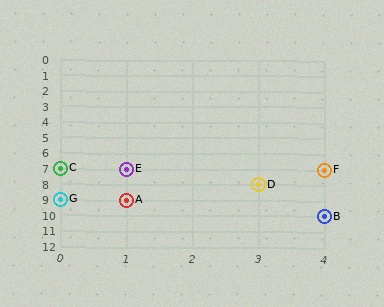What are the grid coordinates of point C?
Point C is at grid coordinates (0, 7).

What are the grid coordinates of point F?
Point F is at grid coordinates (4, 7).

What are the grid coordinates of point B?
Point B is at grid coordinates (4, 10).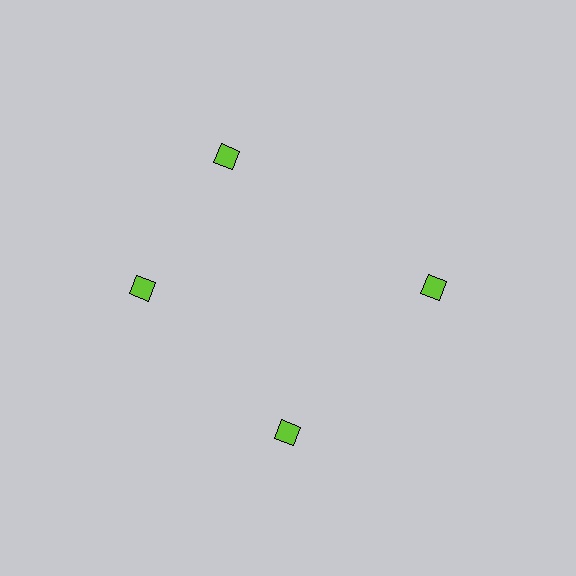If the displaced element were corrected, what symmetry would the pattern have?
It would have 4-fold rotational symmetry — the pattern would map onto itself every 90 degrees.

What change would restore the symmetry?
The symmetry would be restored by rotating it back into even spacing with its neighbors so that all 4 diamonds sit at equal angles and equal distance from the center.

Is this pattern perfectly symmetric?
No. The 4 lime diamonds are arranged in a ring, but one element near the 12 o'clock position is rotated out of alignment along the ring, breaking the 4-fold rotational symmetry.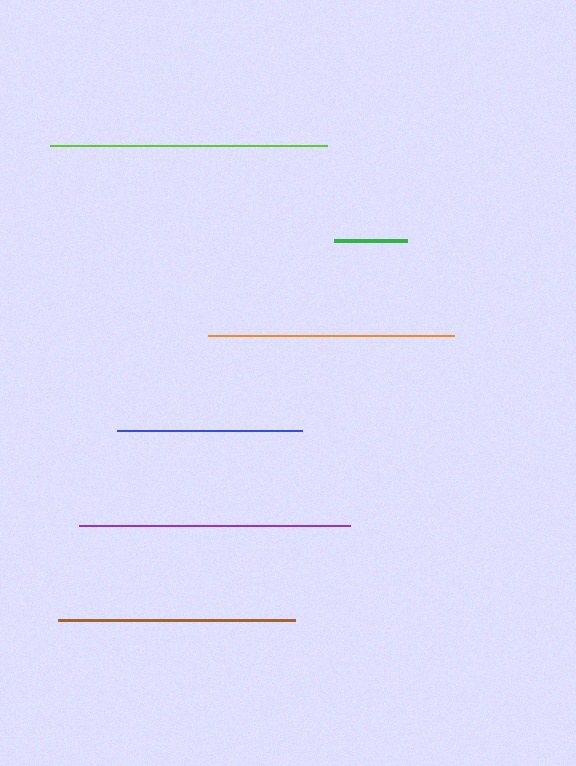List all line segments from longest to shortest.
From longest to shortest: lime, purple, orange, brown, blue, green.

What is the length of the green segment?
The green segment is approximately 74 pixels long.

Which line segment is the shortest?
The green line is the shortest at approximately 74 pixels.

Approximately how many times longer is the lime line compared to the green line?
The lime line is approximately 3.8 times the length of the green line.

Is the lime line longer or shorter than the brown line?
The lime line is longer than the brown line.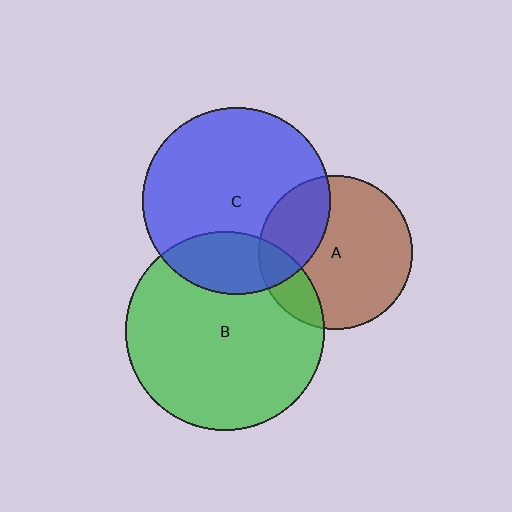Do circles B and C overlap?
Yes.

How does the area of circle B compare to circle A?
Approximately 1.7 times.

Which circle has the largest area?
Circle B (green).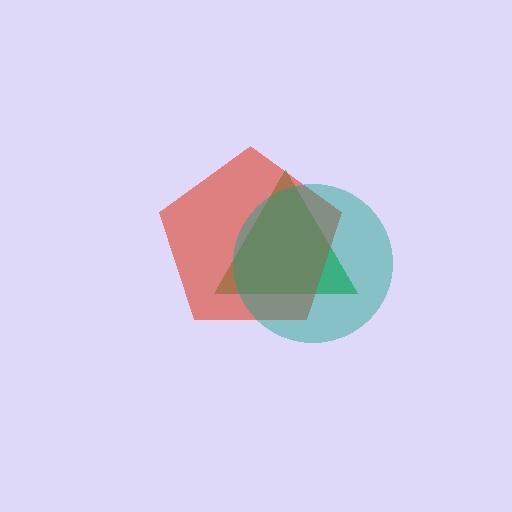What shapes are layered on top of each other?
The layered shapes are: a green triangle, a red pentagon, a teal circle.